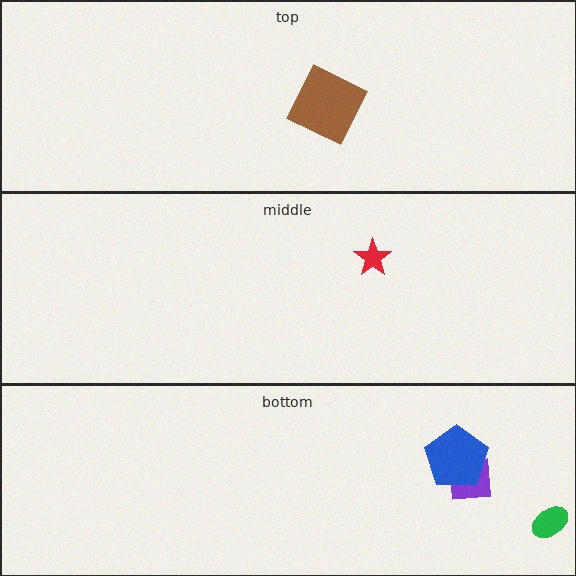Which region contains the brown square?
The top region.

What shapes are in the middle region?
The red star.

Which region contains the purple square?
The bottom region.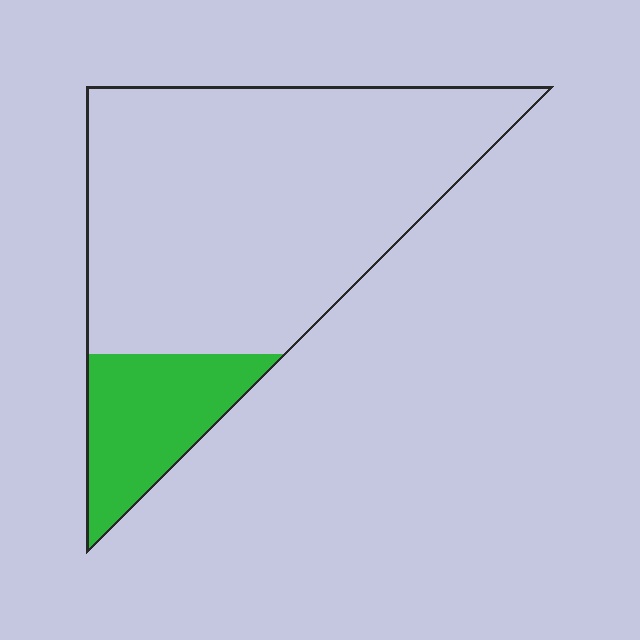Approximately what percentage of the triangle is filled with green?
Approximately 20%.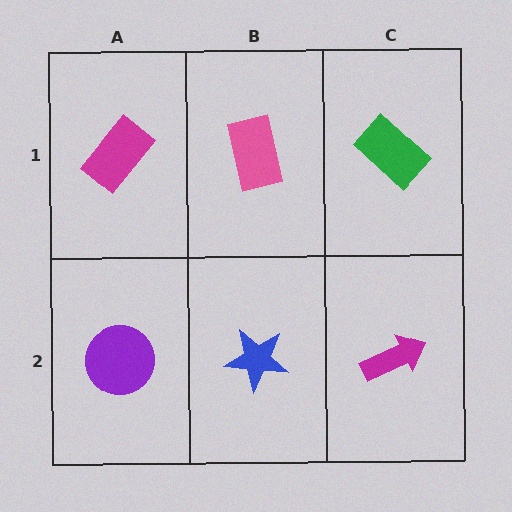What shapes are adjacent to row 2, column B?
A pink rectangle (row 1, column B), a purple circle (row 2, column A), a magenta arrow (row 2, column C).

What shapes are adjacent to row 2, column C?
A green rectangle (row 1, column C), a blue star (row 2, column B).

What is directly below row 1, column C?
A magenta arrow.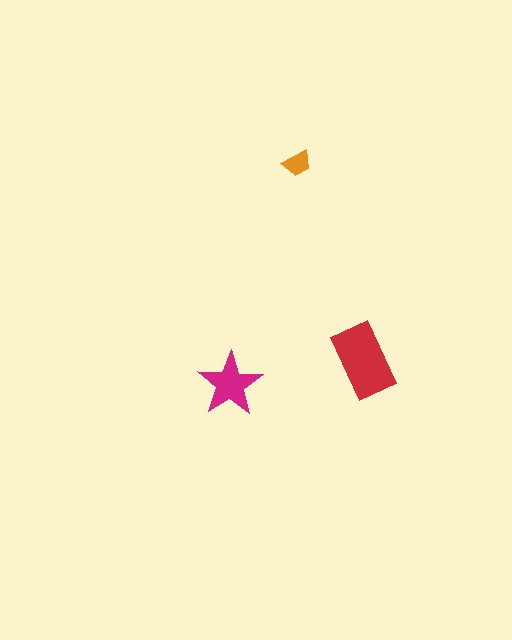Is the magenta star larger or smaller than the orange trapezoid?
Larger.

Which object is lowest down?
The magenta star is bottommost.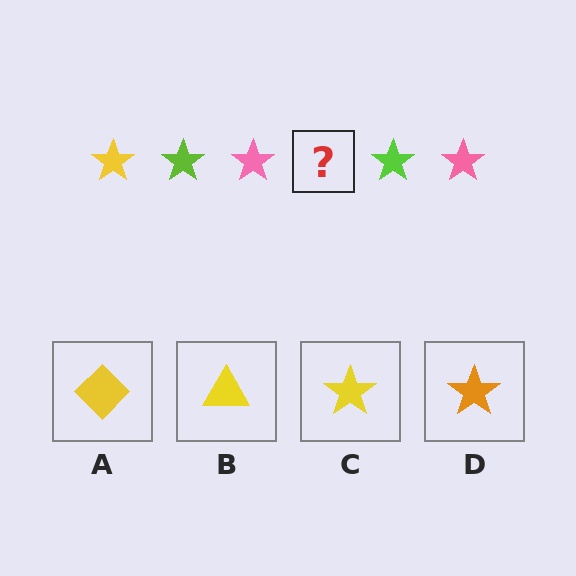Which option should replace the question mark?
Option C.